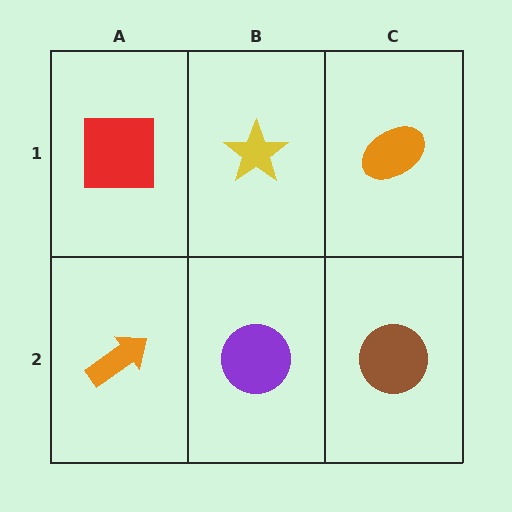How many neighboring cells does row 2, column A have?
2.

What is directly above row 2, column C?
An orange ellipse.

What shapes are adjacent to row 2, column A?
A red square (row 1, column A), a purple circle (row 2, column B).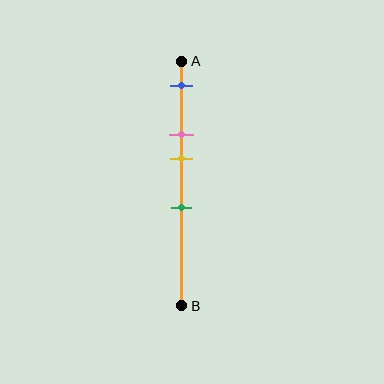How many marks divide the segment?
There are 4 marks dividing the segment.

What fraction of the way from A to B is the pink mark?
The pink mark is approximately 30% (0.3) of the way from A to B.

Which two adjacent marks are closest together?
The pink and yellow marks are the closest adjacent pair.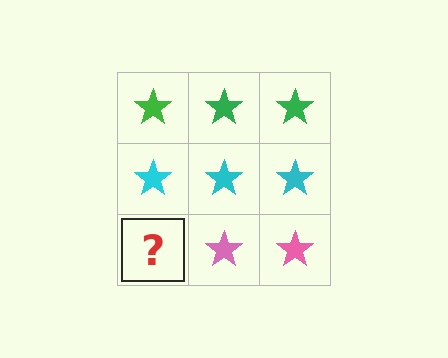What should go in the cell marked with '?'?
The missing cell should contain a pink star.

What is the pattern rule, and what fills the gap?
The rule is that each row has a consistent color. The gap should be filled with a pink star.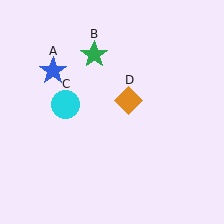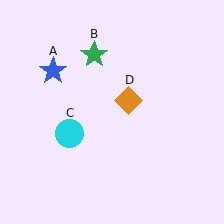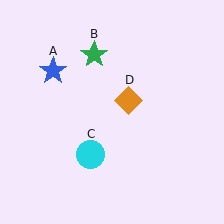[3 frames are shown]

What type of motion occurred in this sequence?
The cyan circle (object C) rotated counterclockwise around the center of the scene.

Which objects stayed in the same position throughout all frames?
Blue star (object A) and green star (object B) and orange diamond (object D) remained stationary.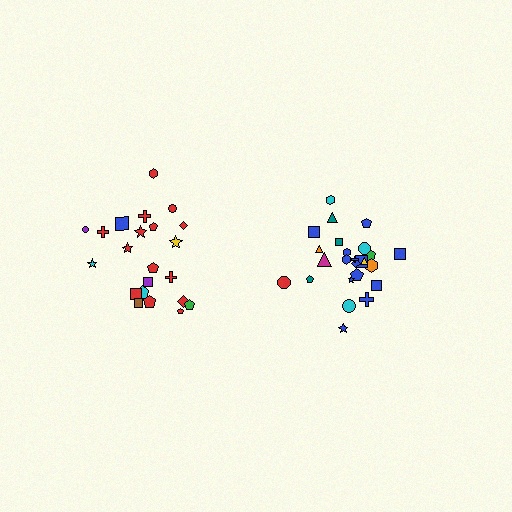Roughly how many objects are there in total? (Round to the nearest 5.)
Roughly 45 objects in total.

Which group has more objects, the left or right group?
The right group.